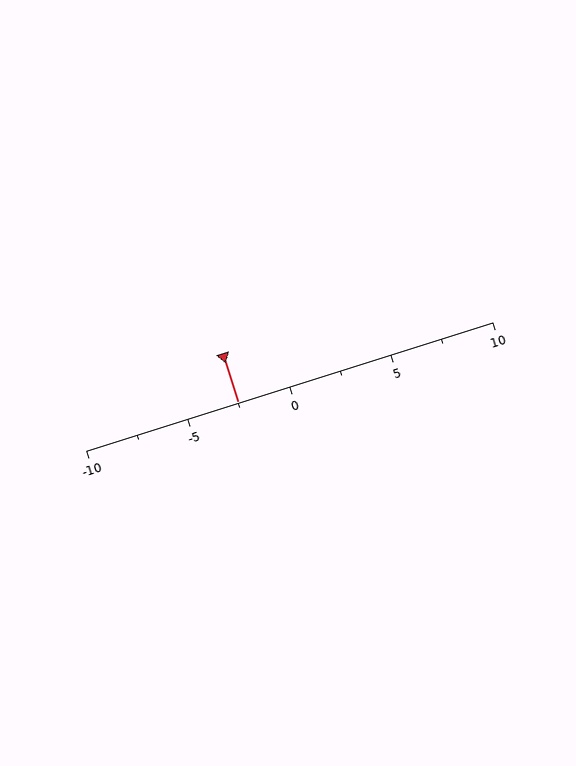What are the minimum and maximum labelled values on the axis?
The axis runs from -10 to 10.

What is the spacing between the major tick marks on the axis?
The major ticks are spaced 5 apart.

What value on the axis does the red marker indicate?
The marker indicates approximately -2.5.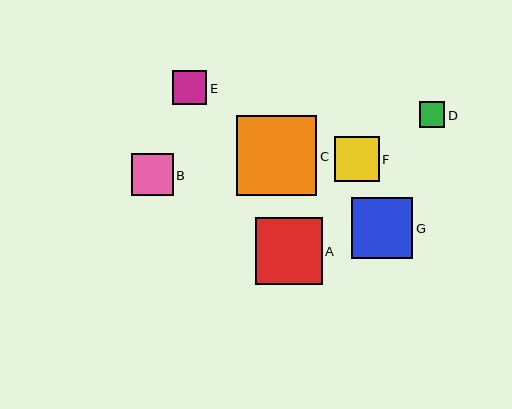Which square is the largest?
Square C is the largest with a size of approximately 80 pixels.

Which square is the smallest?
Square D is the smallest with a size of approximately 26 pixels.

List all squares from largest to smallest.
From largest to smallest: C, A, G, F, B, E, D.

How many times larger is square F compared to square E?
Square F is approximately 1.3 times the size of square E.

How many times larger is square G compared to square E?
Square G is approximately 1.8 times the size of square E.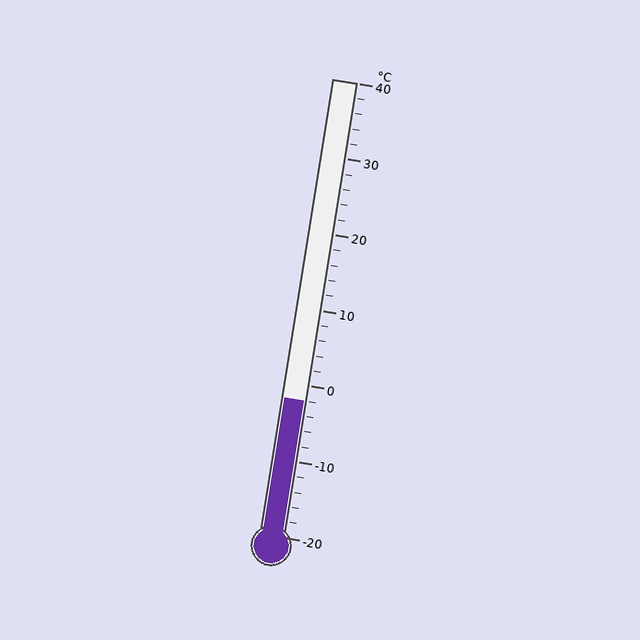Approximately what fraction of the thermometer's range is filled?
The thermometer is filled to approximately 30% of its range.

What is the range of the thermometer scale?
The thermometer scale ranges from -20°C to 40°C.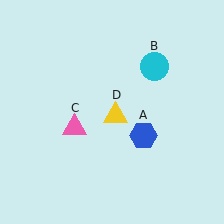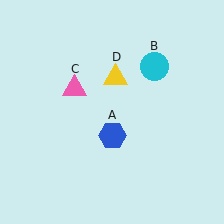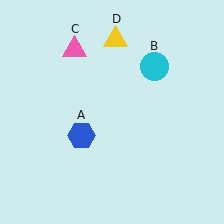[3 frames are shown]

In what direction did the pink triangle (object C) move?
The pink triangle (object C) moved up.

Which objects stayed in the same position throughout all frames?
Cyan circle (object B) remained stationary.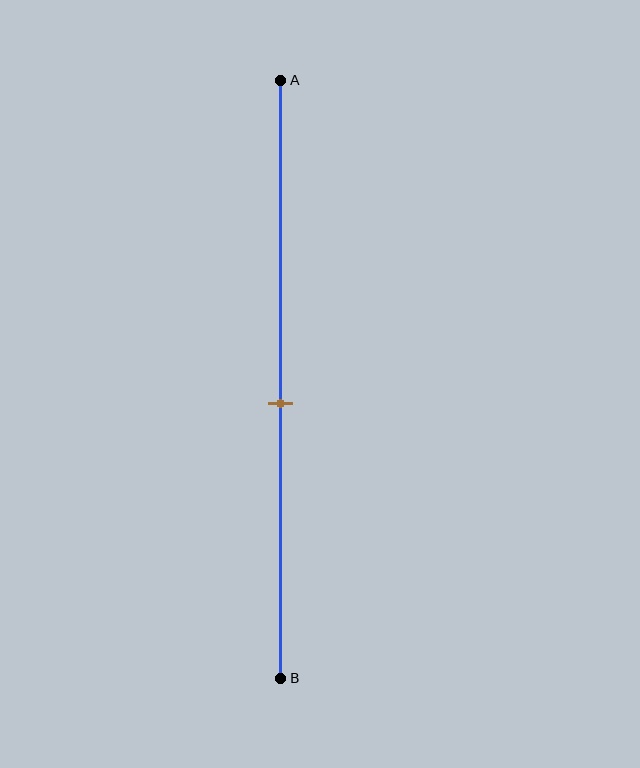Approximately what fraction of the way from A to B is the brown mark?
The brown mark is approximately 55% of the way from A to B.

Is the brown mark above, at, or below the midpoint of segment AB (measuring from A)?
The brown mark is below the midpoint of segment AB.